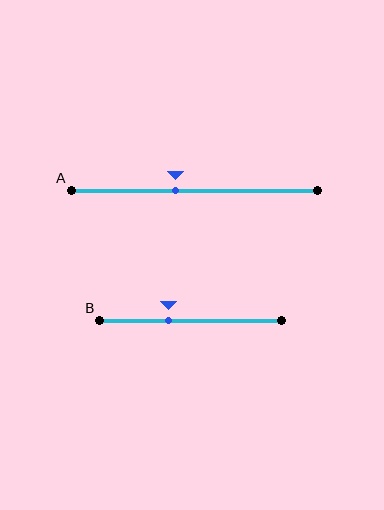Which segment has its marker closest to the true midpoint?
Segment A has its marker closest to the true midpoint.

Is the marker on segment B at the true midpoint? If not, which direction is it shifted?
No, the marker on segment B is shifted to the left by about 12% of the segment length.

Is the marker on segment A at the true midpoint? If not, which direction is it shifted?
No, the marker on segment A is shifted to the left by about 8% of the segment length.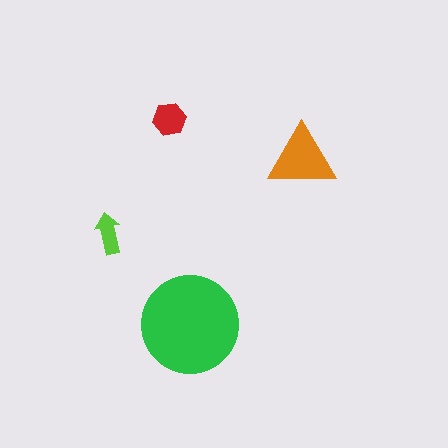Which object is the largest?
The green circle.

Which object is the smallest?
The lime arrow.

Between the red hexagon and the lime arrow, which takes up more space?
The red hexagon.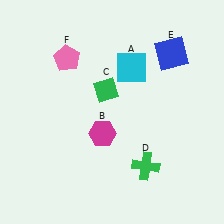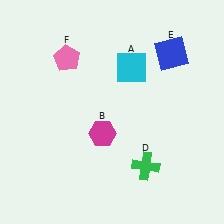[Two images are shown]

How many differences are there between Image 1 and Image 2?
There is 1 difference between the two images.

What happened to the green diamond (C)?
The green diamond (C) was removed in Image 2. It was in the top-left area of Image 1.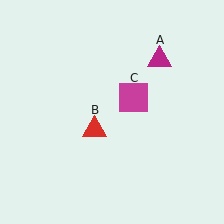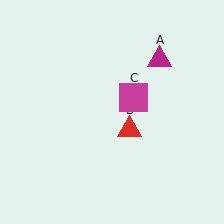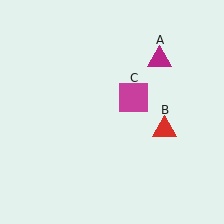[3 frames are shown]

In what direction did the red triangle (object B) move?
The red triangle (object B) moved right.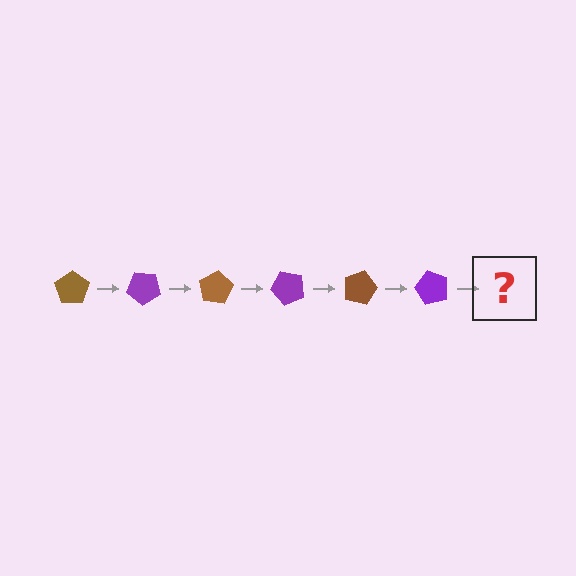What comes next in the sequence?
The next element should be a brown pentagon, rotated 240 degrees from the start.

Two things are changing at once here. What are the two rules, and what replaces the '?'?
The two rules are that it rotates 40 degrees each step and the color cycles through brown and purple. The '?' should be a brown pentagon, rotated 240 degrees from the start.